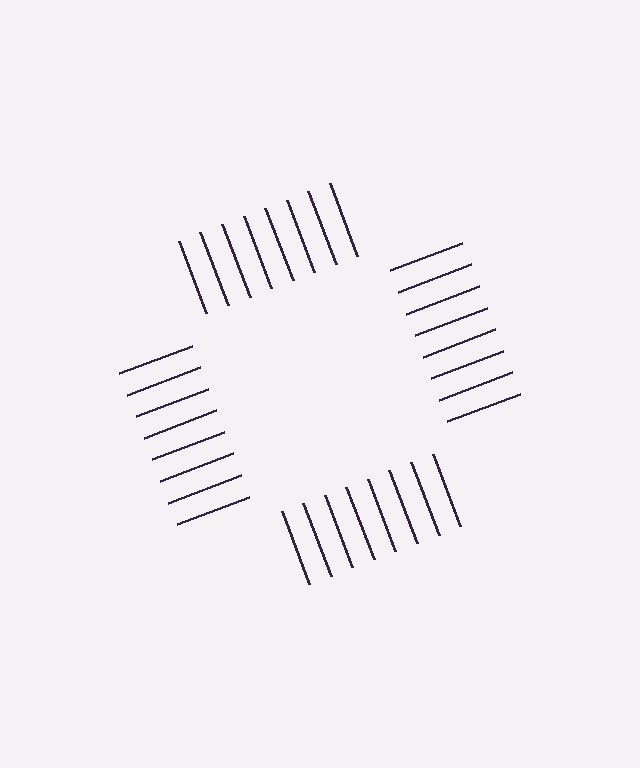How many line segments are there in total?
32 — 8 along each of the 4 edges.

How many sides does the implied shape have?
4 sides — the line-ends trace a square.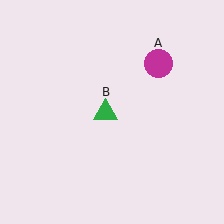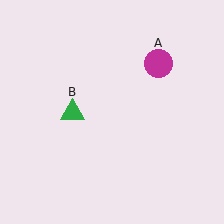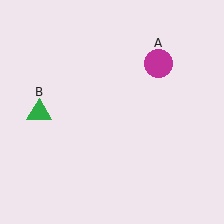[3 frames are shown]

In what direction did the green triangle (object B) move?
The green triangle (object B) moved left.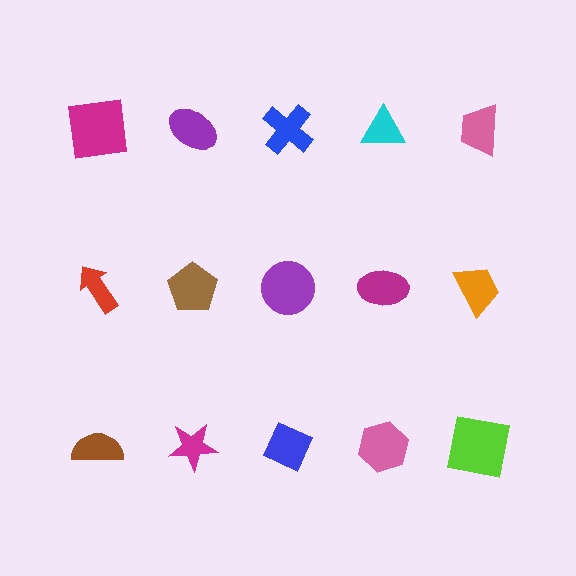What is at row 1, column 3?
A blue cross.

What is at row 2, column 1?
A red arrow.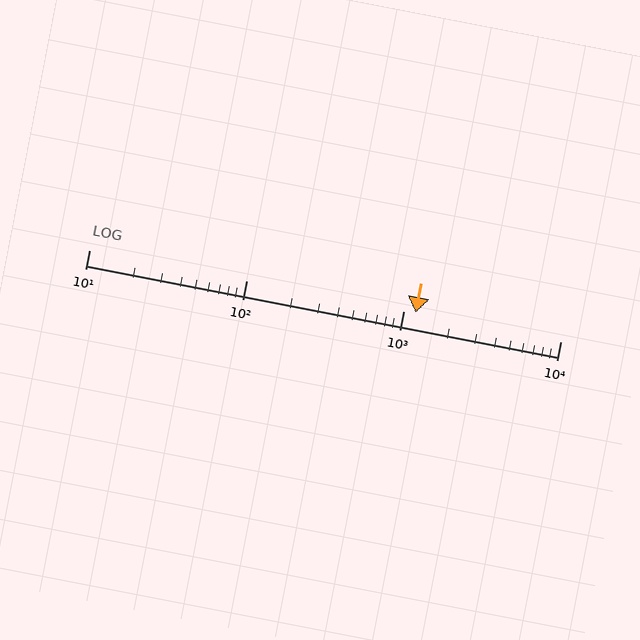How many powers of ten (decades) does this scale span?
The scale spans 3 decades, from 10 to 10000.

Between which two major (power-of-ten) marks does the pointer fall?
The pointer is between 1000 and 10000.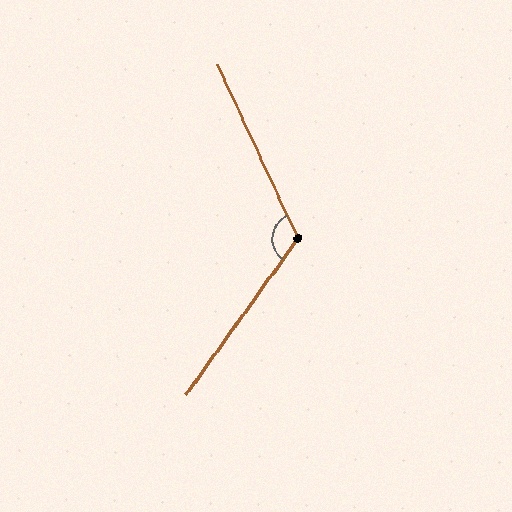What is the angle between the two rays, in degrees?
Approximately 120 degrees.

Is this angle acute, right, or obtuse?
It is obtuse.